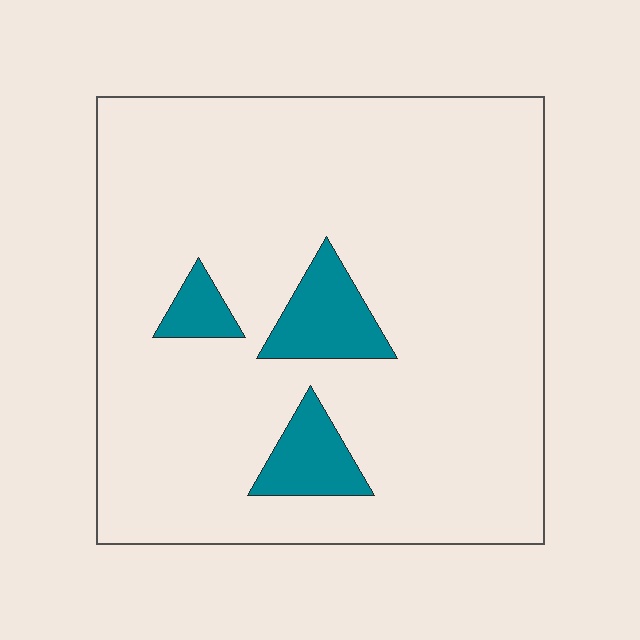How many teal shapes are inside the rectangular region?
3.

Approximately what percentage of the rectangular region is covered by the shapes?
Approximately 10%.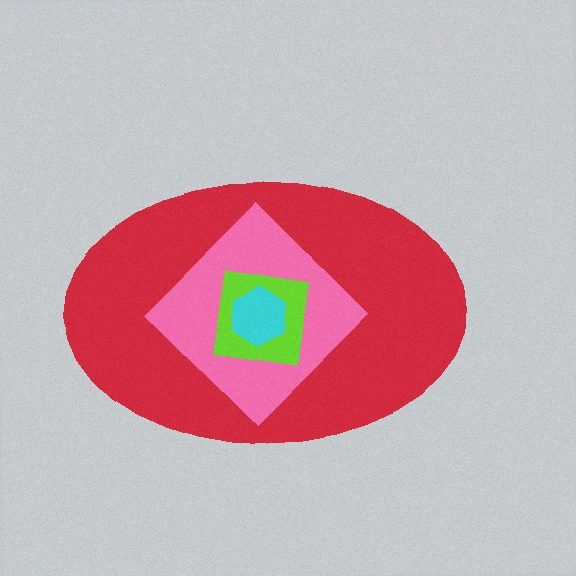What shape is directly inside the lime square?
The cyan hexagon.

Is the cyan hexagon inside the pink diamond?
Yes.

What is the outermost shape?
The red ellipse.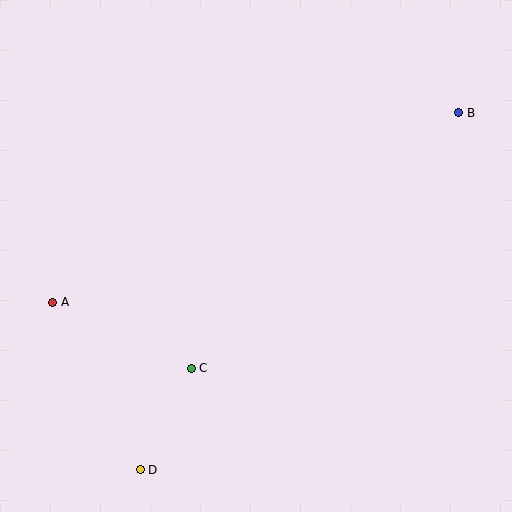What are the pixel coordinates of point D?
Point D is at (140, 470).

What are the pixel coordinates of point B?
Point B is at (459, 113).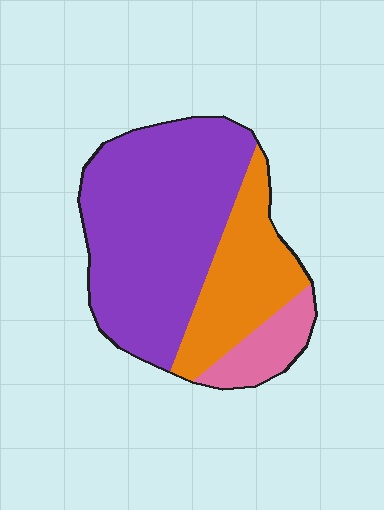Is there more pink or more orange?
Orange.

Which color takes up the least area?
Pink, at roughly 10%.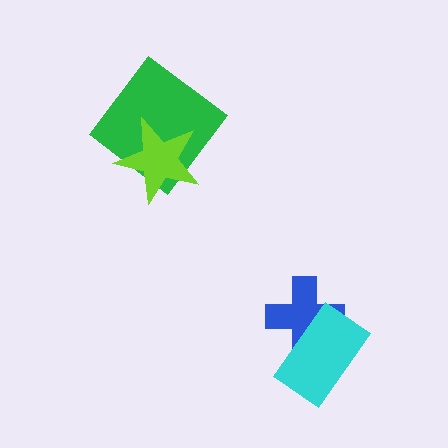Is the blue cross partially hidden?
Yes, it is partially covered by another shape.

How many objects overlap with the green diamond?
1 object overlaps with the green diamond.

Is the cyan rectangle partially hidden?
No, no other shape covers it.